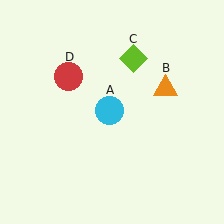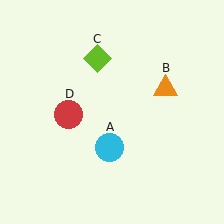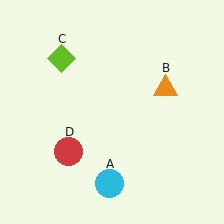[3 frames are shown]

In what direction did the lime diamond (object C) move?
The lime diamond (object C) moved left.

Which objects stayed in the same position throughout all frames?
Orange triangle (object B) remained stationary.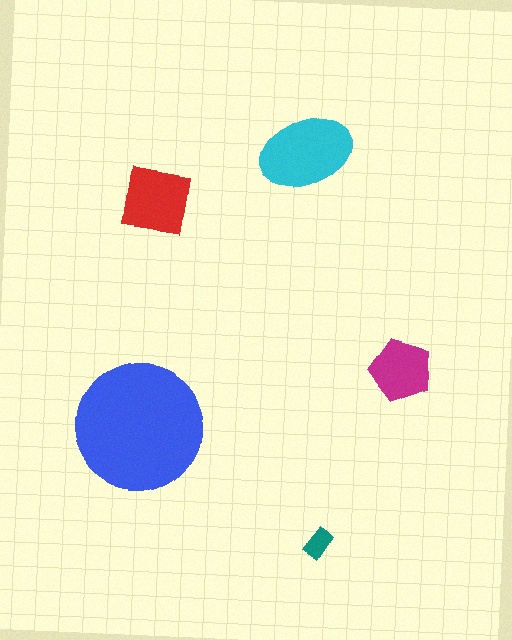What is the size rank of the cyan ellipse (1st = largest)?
2nd.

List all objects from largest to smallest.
The blue circle, the cyan ellipse, the red square, the magenta pentagon, the teal rectangle.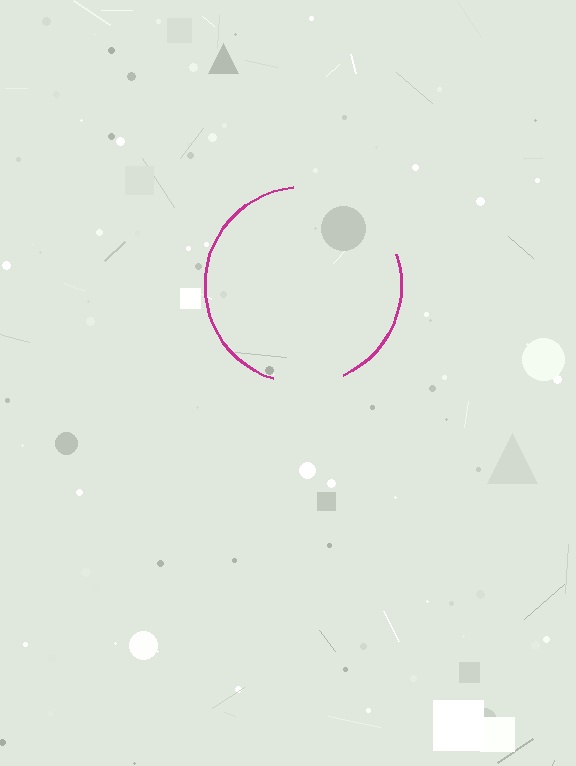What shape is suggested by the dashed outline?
The dashed outline suggests a circle.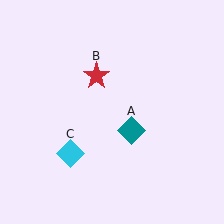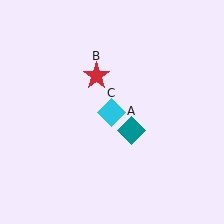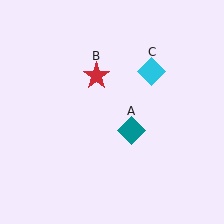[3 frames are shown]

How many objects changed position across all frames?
1 object changed position: cyan diamond (object C).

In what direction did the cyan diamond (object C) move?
The cyan diamond (object C) moved up and to the right.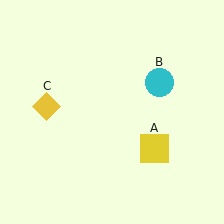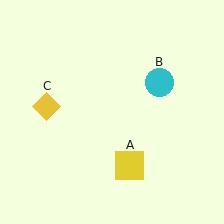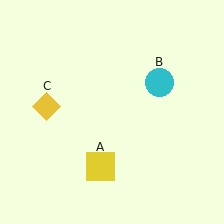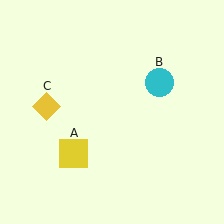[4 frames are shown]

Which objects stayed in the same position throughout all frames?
Cyan circle (object B) and yellow diamond (object C) remained stationary.